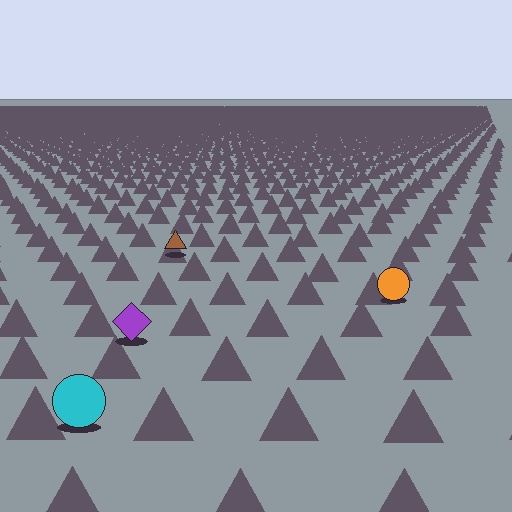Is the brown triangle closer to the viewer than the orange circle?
No. The orange circle is closer — you can tell from the texture gradient: the ground texture is coarser near it.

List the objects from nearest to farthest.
From nearest to farthest: the cyan circle, the purple diamond, the orange circle, the brown triangle.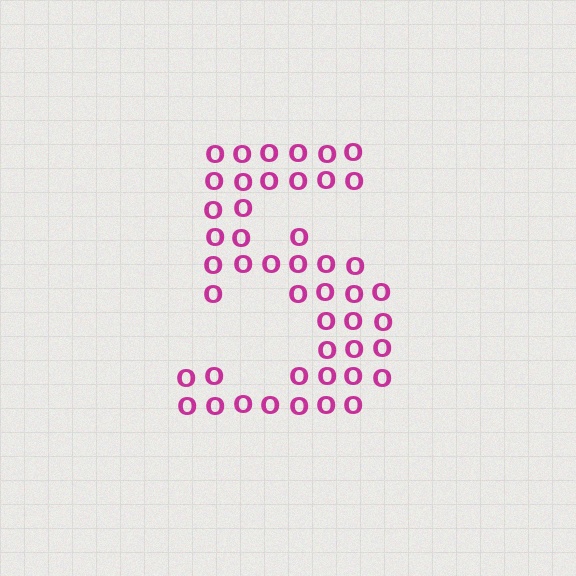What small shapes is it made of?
It is made of small letter O's.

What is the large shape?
The large shape is the digit 5.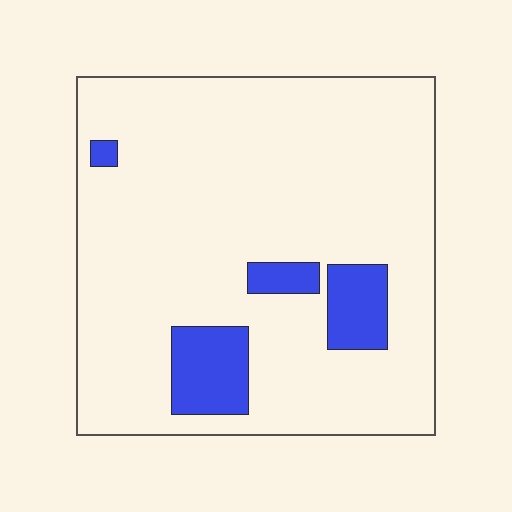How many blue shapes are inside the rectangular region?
4.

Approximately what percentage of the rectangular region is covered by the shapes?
Approximately 10%.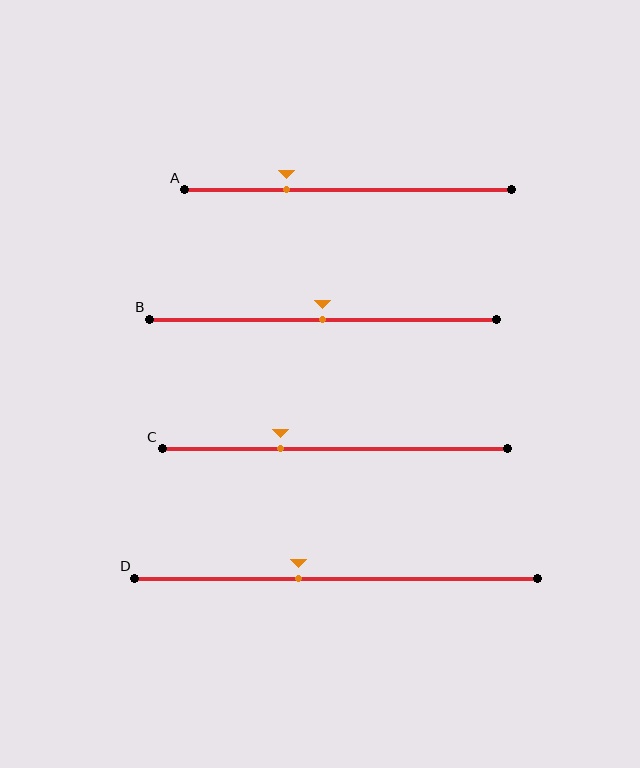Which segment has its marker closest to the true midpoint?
Segment B has its marker closest to the true midpoint.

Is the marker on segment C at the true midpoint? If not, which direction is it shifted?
No, the marker on segment C is shifted to the left by about 16% of the segment length.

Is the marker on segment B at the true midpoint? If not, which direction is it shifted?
Yes, the marker on segment B is at the true midpoint.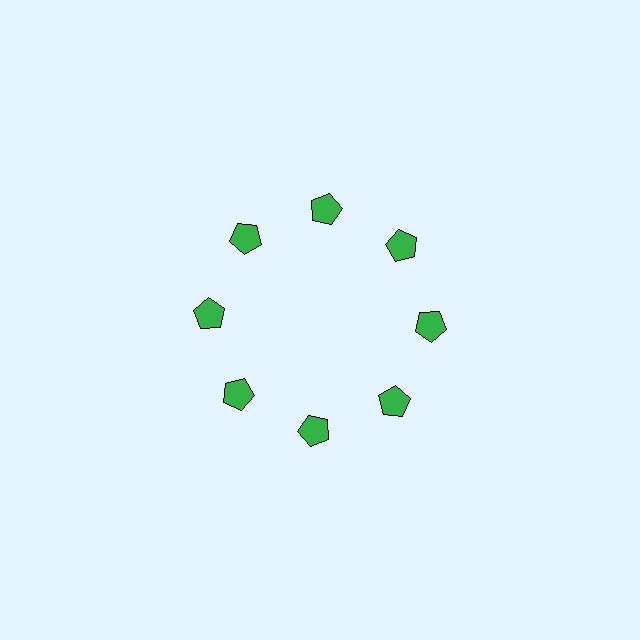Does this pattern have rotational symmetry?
Yes, this pattern has 8-fold rotational symmetry. It looks the same after rotating 45 degrees around the center.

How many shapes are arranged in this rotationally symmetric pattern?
There are 8 shapes, arranged in 8 groups of 1.